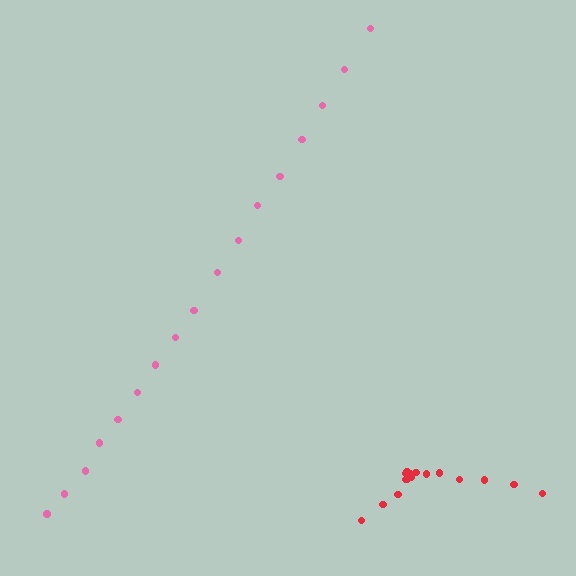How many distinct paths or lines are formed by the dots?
There are 2 distinct paths.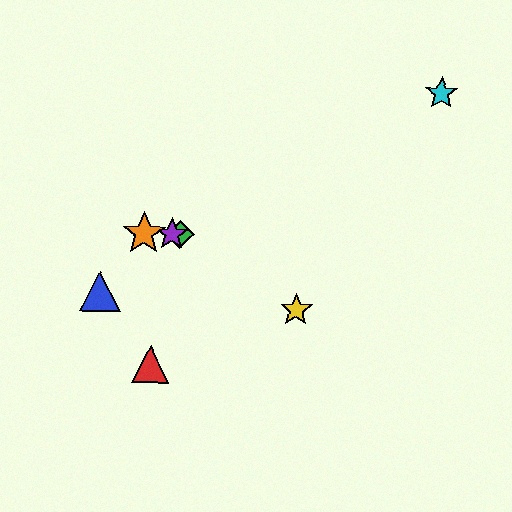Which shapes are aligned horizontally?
The green diamond, the purple star, the orange star are aligned horizontally.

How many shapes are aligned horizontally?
3 shapes (the green diamond, the purple star, the orange star) are aligned horizontally.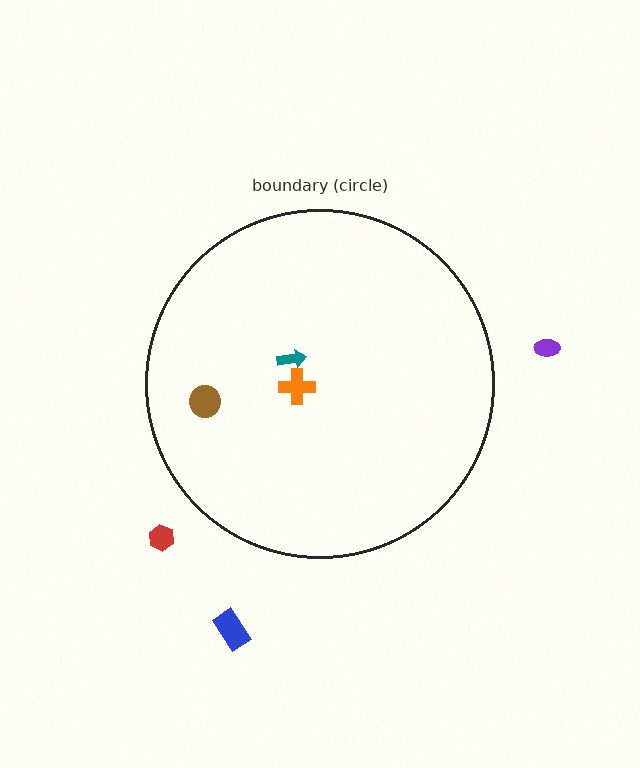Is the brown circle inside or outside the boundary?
Inside.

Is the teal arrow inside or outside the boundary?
Inside.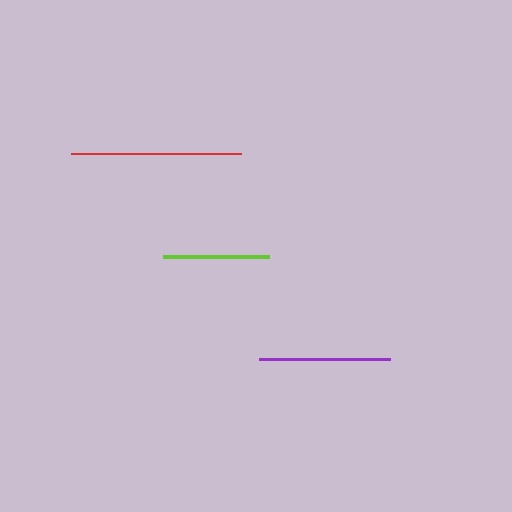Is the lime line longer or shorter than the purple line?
The purple line is longer than the lime line.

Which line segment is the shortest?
The lime line is the shortest at approximately 105 pixels.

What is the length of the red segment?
The red segment is approximately 170 pixels long.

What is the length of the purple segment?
The purple segment is approximately 131 pixels long.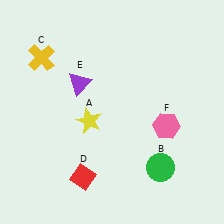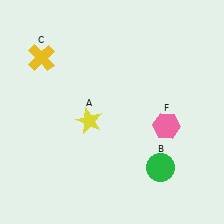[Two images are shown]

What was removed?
The purple triangle (E), the red diamond (D) were removed in Image 2.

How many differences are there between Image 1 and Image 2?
There are 2 differences between the two images.